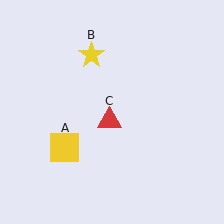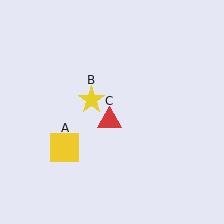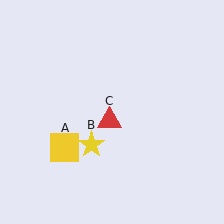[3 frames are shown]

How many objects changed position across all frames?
1 object changed position: yellow star (object B).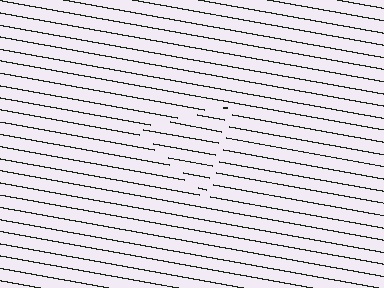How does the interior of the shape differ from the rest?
The interior of the shape contains the same grating, shifted by half a period — the contour is defined by the phase discontinuity where line-ends from the inner and outer gratings abut.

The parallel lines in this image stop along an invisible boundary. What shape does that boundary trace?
An illusory triangle. The interior of the shape contains the same grating, shifted by half a period — the contour is defined by the phase discontinuity where line-ends from the inner and outer gratings abut.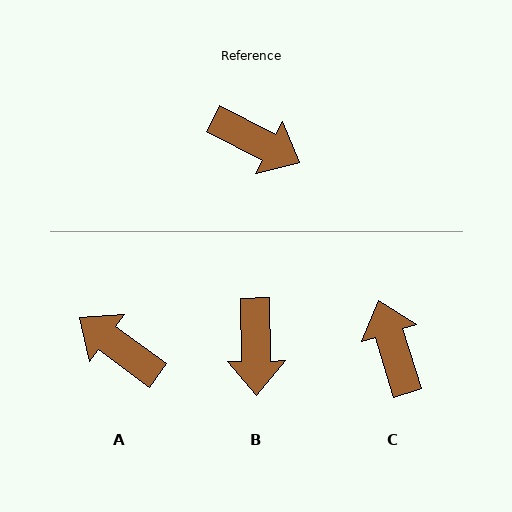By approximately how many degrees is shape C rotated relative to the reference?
Approximately 134 degrees counter-clockwise.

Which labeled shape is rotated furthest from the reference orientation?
A, about 171 degrees away.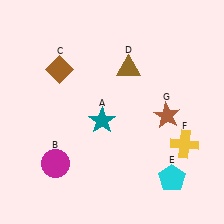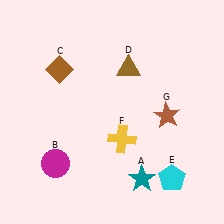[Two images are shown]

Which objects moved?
The objects that moved are: the teal star (A), the yellow cross (F).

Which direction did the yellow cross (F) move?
The yellow cross (F) moved left.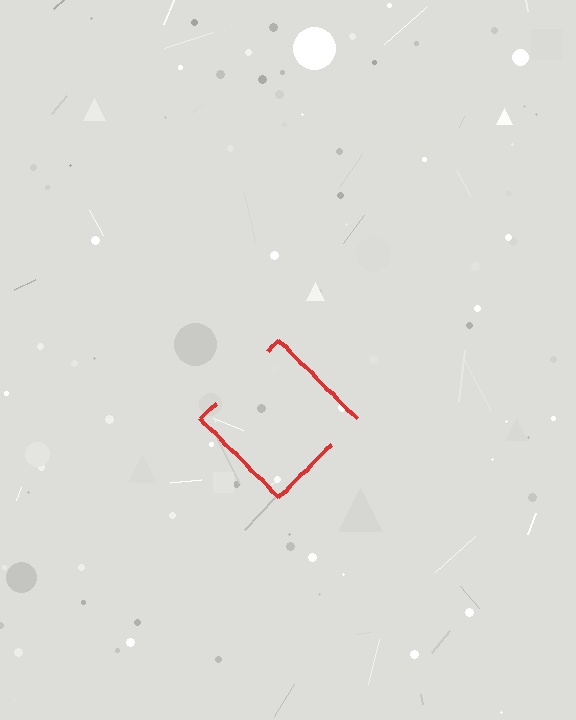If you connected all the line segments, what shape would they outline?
They would outline a diamond.